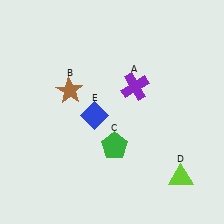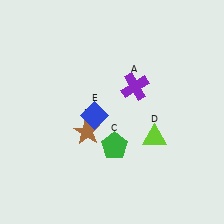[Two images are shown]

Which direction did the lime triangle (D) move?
The lime triangle (D) moved up.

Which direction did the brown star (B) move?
The brown star (B) moved down.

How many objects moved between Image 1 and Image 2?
2 objects moved between the two images.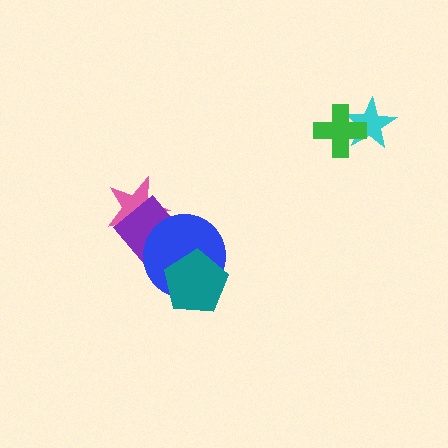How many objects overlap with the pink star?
1 object overlaps with the pink star.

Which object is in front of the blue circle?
The teal pentagon is in front of the blue circle.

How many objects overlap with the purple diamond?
2 objects overlap with the purple diamond.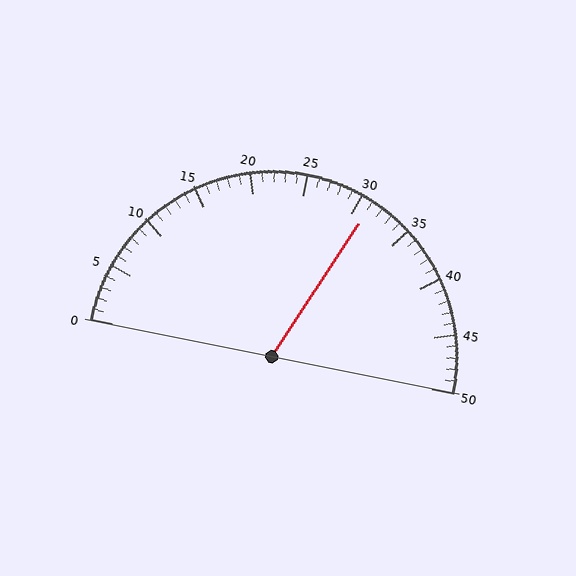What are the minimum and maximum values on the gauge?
The gauge ranges from 0 to 50.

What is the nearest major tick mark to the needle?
The nearest major tick mark is 30.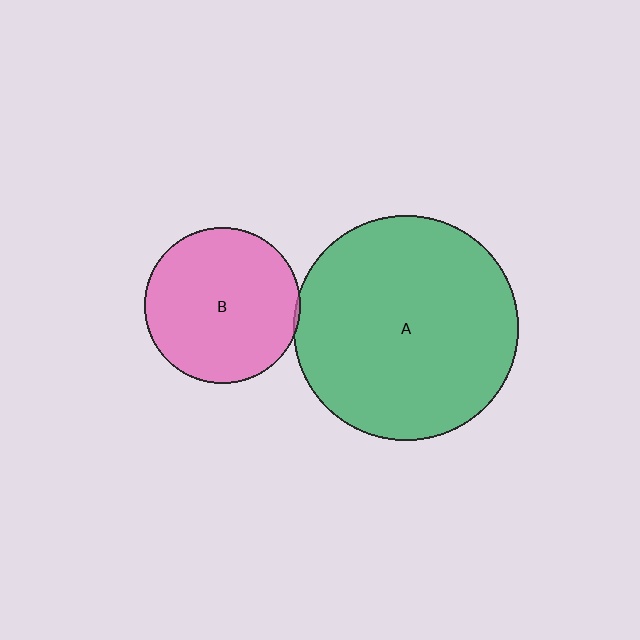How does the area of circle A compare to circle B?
Approximately 2.1 times.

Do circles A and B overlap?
Yes.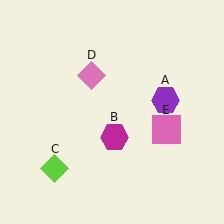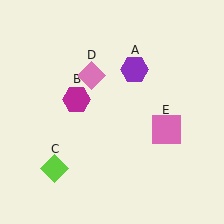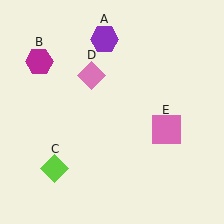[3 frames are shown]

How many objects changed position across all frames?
2 objects changed position: purple hexagon (object A), magenta hexagon (object B).